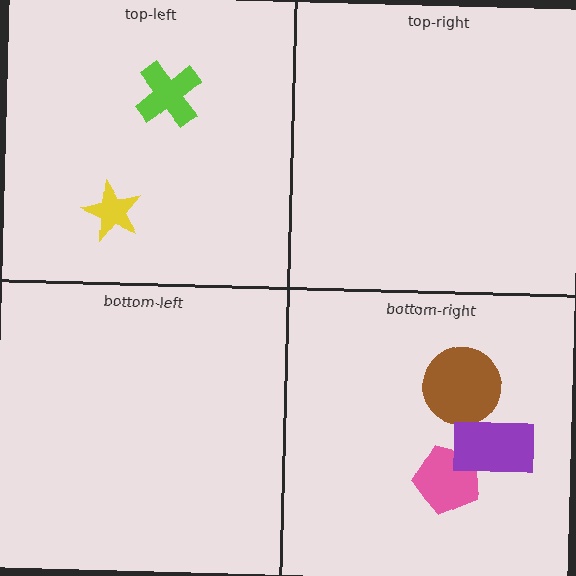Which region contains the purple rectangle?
The bottom-right region.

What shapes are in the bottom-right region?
The brown circle, the pink pentagon, the purple rectangle.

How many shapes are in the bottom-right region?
3.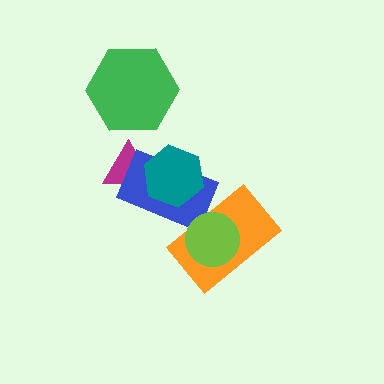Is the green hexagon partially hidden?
No, no other shape covers it.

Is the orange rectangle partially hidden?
Yes, it is partially covered by another shape.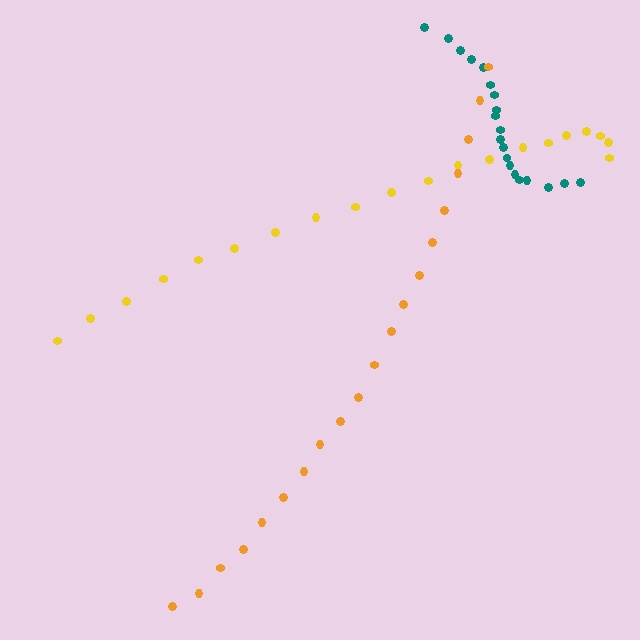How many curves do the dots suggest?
There are 3 distinct paths.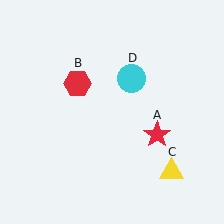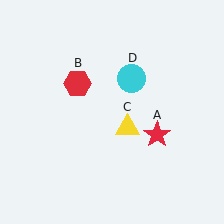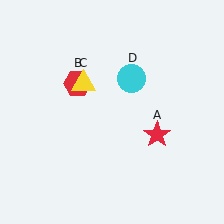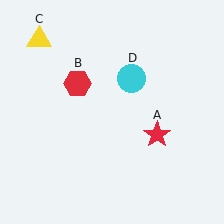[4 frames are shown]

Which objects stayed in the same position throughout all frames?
Red star (object A) and red hexagon (object B) and cyan circle (object D) remained stationary.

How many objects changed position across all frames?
1 object changed position: yellow triangle (object C).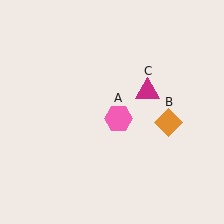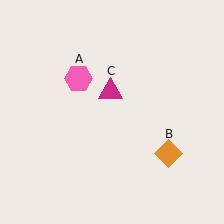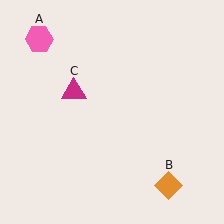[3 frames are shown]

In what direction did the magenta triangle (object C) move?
The magenta triangle (object C) moved left.